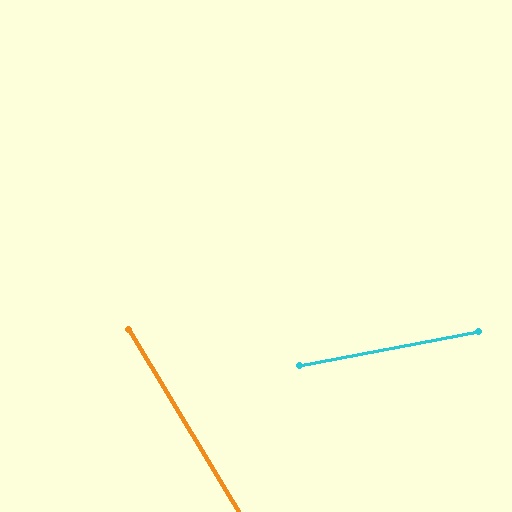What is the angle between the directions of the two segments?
Approximately 70 degrees.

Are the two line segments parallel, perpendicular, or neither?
Neither parallel nor perpendicular — they differ by about 70°.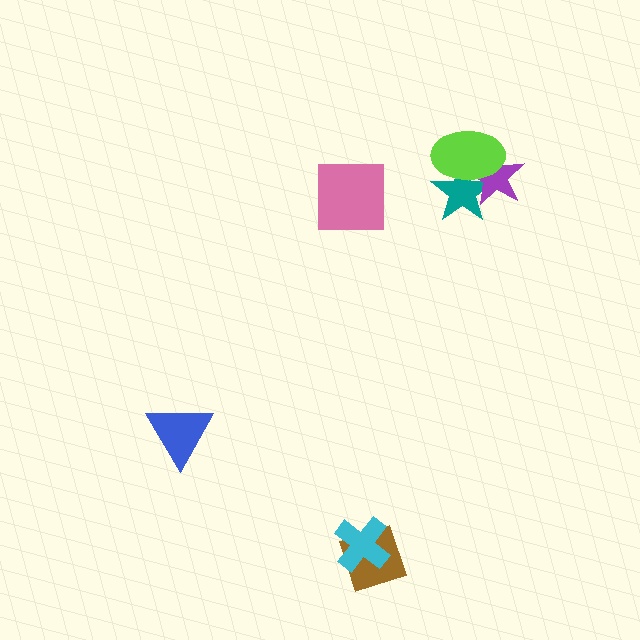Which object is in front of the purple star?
The lime ellipse is in front of the purple star.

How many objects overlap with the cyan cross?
1 object overlaps with the cyan cross.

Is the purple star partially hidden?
Yes, it is partially covered by another shape.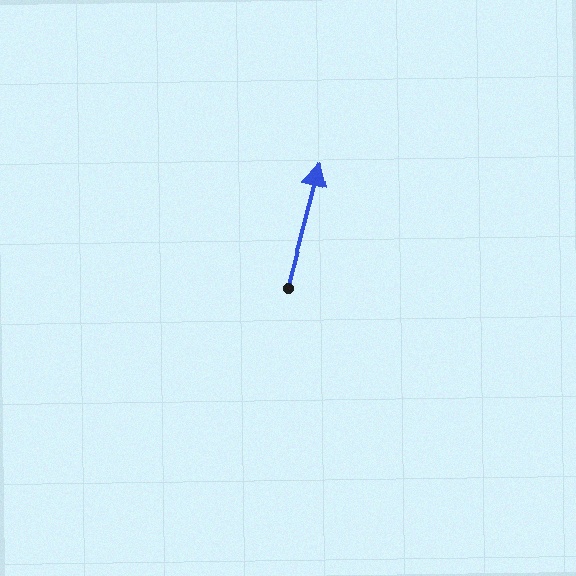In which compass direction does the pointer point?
North.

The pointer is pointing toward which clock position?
Roughly 12 o'clock.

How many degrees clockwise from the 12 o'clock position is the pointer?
Approximately 15 degrees.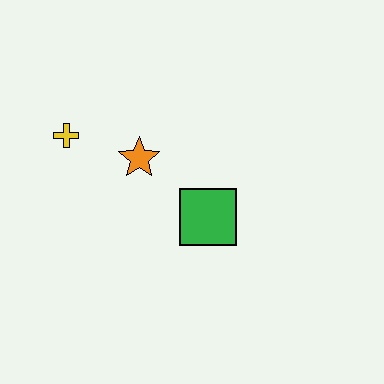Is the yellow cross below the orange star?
No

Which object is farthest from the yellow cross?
The green square is farthest from the yellow cross.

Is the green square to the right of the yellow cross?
Yes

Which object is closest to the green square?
The orange star is closest to the green square.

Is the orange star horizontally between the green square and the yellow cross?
Yes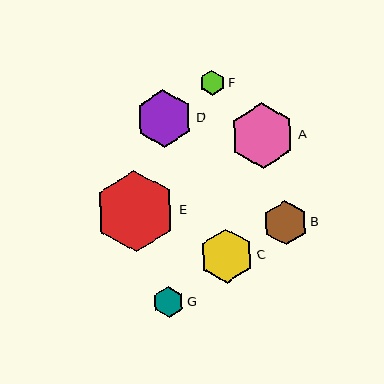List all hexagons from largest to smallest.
From largest to smallest: E, A, D, C, B, G, F.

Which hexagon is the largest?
Hexagon E is the largest with a size of approximately 81 pixels.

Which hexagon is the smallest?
Hexagon F is the smallest with a size of approximately 25 pixels.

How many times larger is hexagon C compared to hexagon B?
Hexagon C is approximately 1.2 times the size of hexagon B.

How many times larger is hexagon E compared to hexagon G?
Hexagon E is approximately 2.7 times the size of hexagon G.